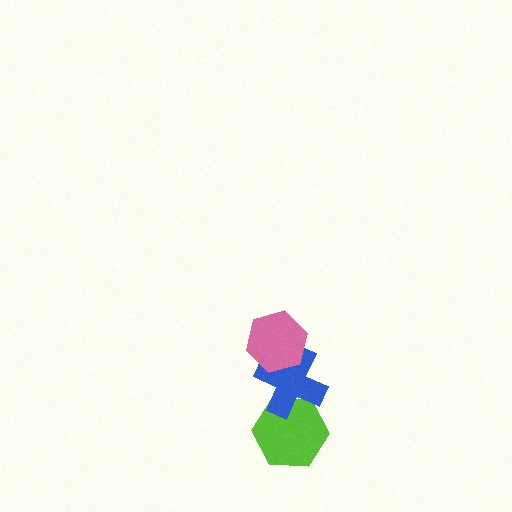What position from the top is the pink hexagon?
The pink hexagon is 1st from the top.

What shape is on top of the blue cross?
The pink hexagon is on top of the blue cross.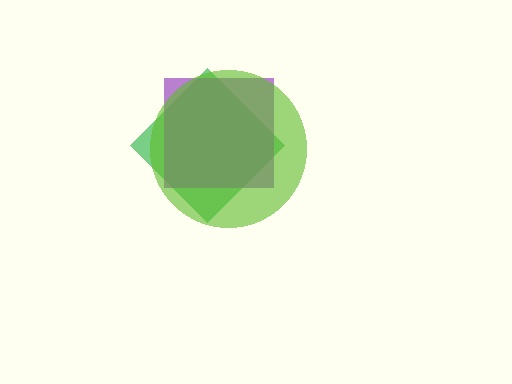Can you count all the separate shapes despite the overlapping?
Yes, there are 3 separate shapes.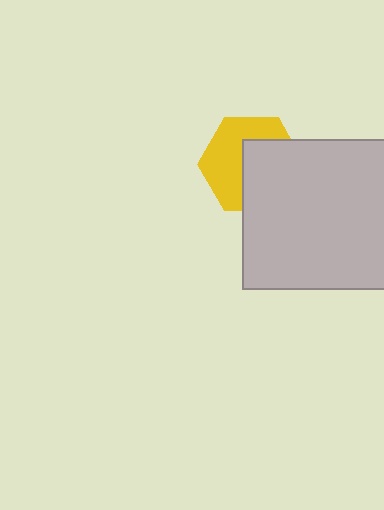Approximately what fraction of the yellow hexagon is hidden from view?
Roughly 49% of the yellow hexagon is hidden behind the light gray rectangle.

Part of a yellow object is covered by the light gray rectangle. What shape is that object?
It is a hexagon.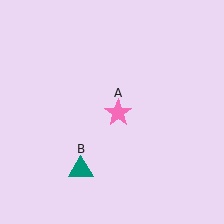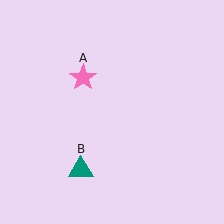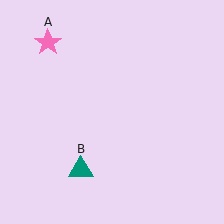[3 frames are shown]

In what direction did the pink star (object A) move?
The pink star (object A) moved up and to the left.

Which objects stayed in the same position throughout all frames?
Teal triangle (object B) remained stationary.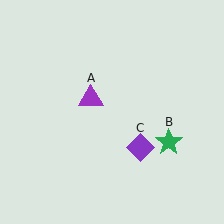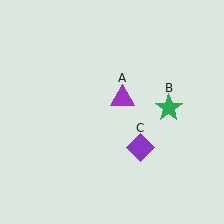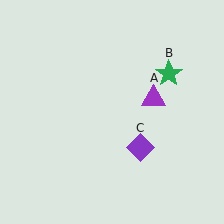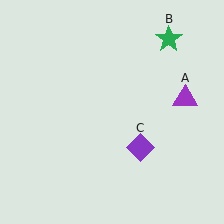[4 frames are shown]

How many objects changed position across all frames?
2 objects changed position: purple triangle (object A), green star (object B).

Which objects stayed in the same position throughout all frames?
Purple diamond (object C) remained stationary.